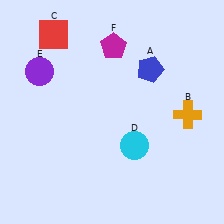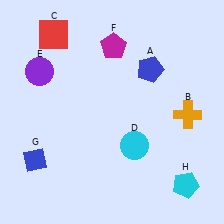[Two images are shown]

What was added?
A blue diamond (G), a cyan pentagon (H) were added in Image 2.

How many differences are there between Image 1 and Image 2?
There are 2 differences between the two images.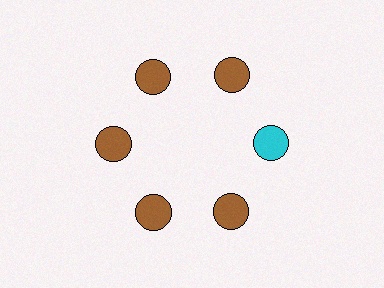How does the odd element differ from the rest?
It has a different color: cyan instead of brown.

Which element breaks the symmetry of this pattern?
The cyan circle at roughly the 3 o'clock position breaks the symmetry. All other shapes are brown circles.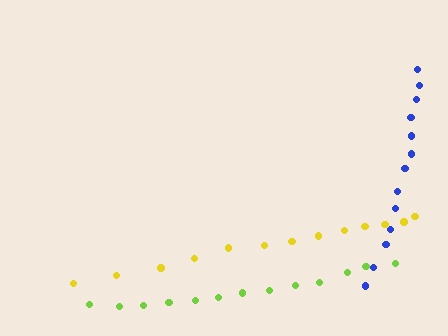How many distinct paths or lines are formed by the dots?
There are 3 distinct paths.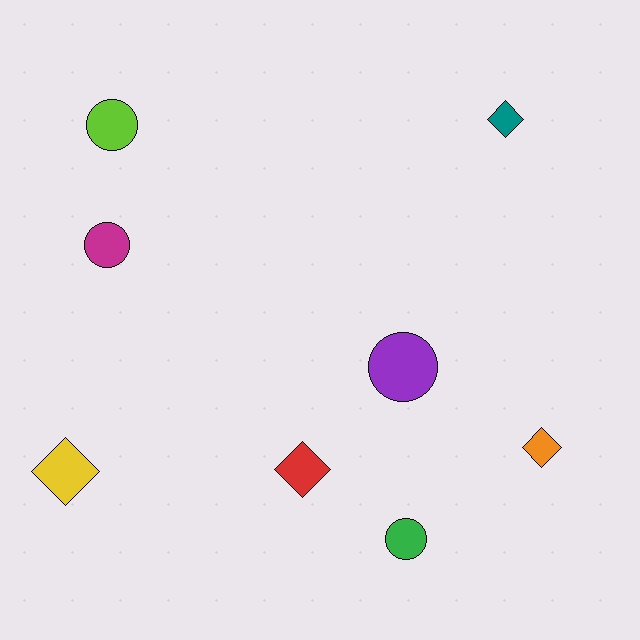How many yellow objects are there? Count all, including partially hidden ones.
There is 1 yellow object.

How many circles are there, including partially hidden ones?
There are 4 circles.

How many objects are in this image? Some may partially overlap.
There are 8 objects.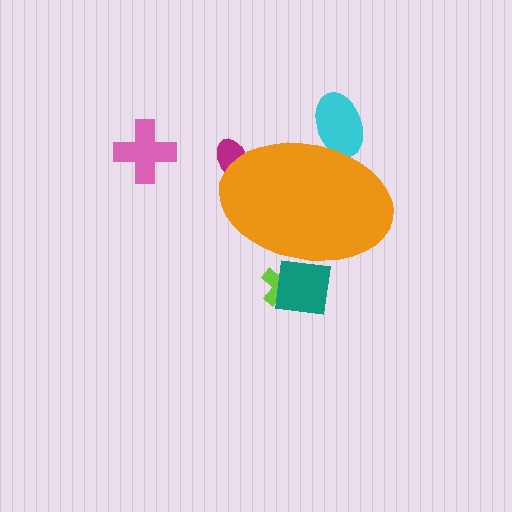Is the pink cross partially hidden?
No, the pink cross is fully visible.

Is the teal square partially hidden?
Yes, the teal square is partially hidden behind the orange ellipse.